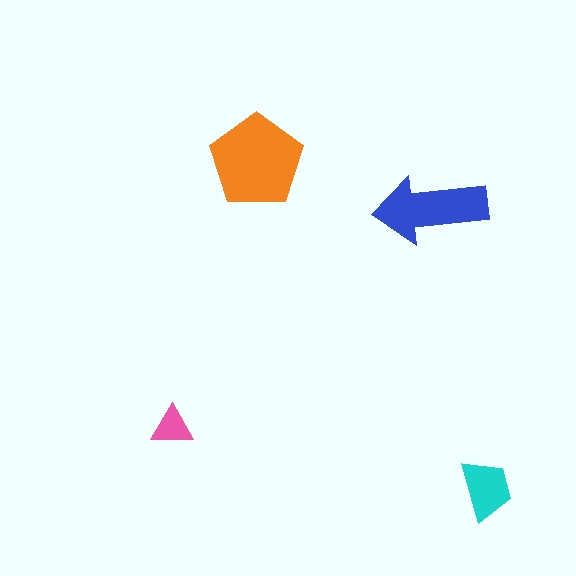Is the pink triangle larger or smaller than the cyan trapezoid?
Smaller.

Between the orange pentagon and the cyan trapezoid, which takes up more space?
The orange pentagon.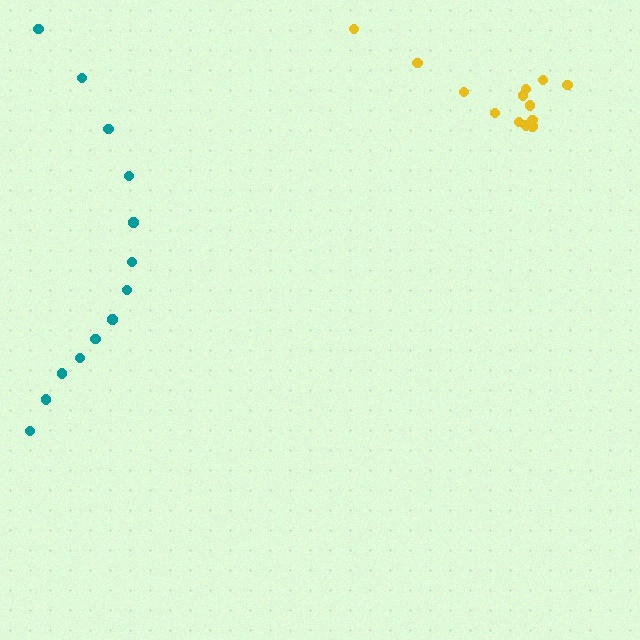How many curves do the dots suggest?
There are 2 distinct paths.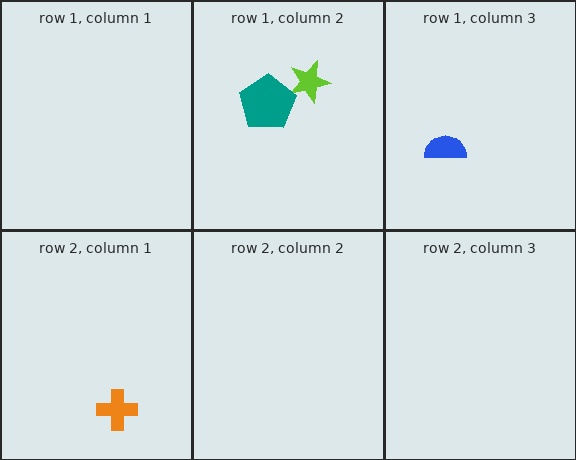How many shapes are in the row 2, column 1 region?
1.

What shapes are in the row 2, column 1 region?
The orange cross.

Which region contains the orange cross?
The row 2, column 1 region.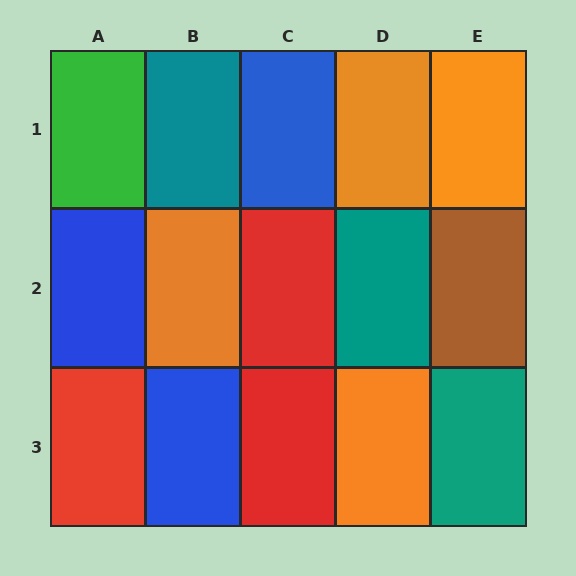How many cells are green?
1 cell is green.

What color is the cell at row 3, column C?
Red.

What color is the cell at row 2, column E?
Brown.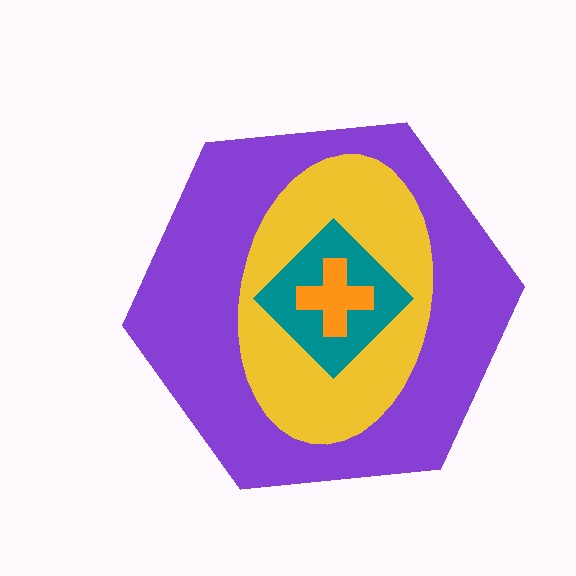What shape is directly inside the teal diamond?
The orange cross.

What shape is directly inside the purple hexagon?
The yellow ellipse.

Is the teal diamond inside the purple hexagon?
Yes.